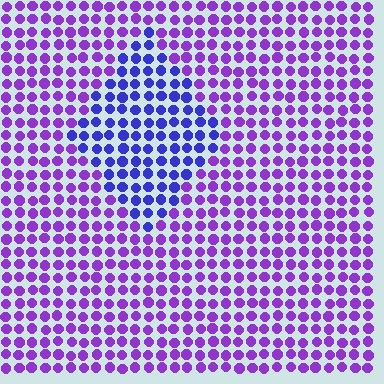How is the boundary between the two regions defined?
The boundary is defined purely by a slight shift in hue (about 36 degrees). Spacing, size, and orientation are identical on both sides.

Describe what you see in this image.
The image is filled with small purple elements in a uniform arrangement. A diamond-shaped region is visible where the elements are tinted to a slightly different hue, forming a subtle color boundary.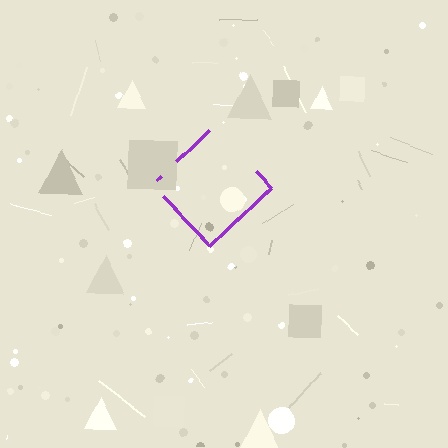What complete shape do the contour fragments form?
The contour fragments form a diamond.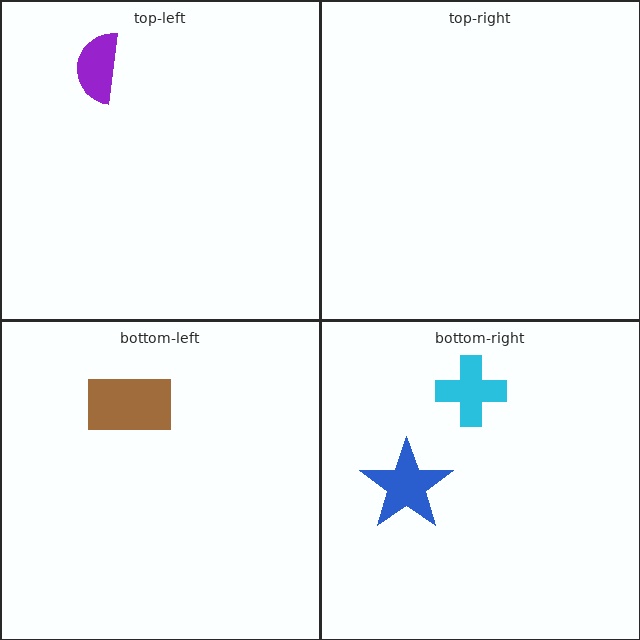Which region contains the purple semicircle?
The top-left region.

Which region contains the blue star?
The bottom-right region.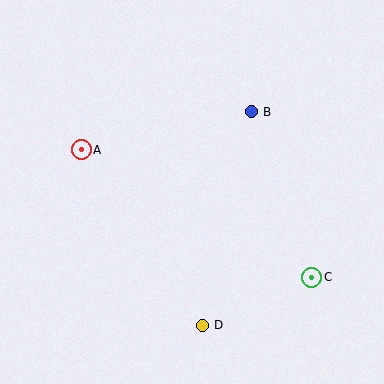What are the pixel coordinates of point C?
Point C is at (312, 277).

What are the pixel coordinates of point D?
Point D is at (202, 325).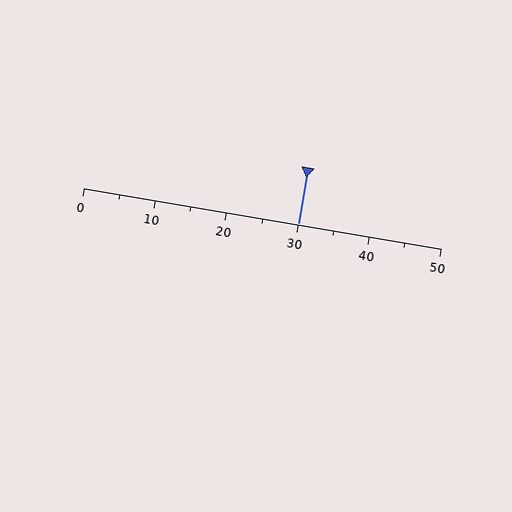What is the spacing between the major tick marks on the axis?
The major ticks are spaced 10 apart.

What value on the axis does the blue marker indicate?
The marker indicates approximately 30.